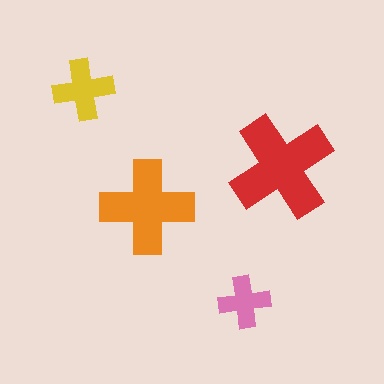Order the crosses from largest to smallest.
the red one, the orange one, the yellow one, the pink one.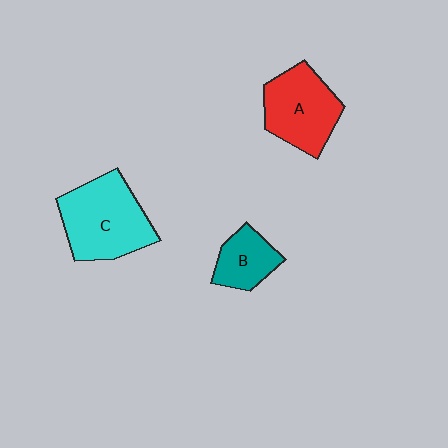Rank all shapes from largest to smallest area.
From largest to smallest: C (cyan), A (red), B (teal).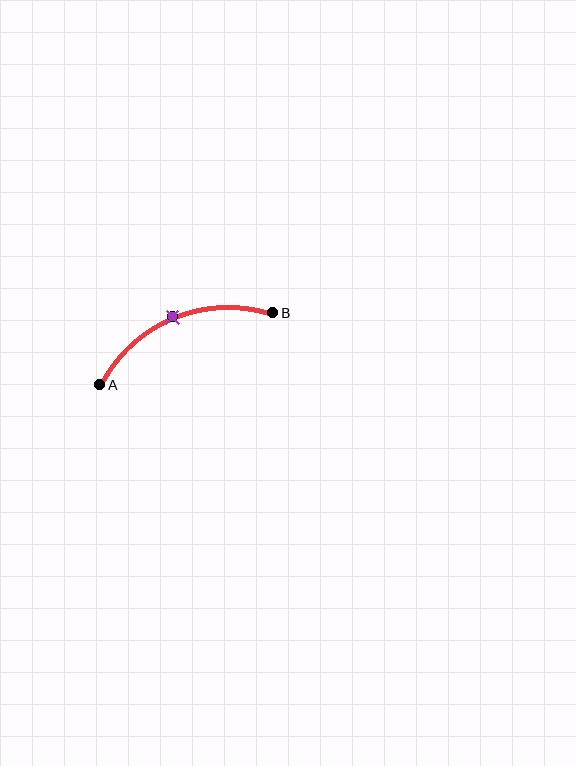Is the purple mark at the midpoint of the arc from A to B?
Yes. The purple mark lies on the arc at equal arc-length from both A and B — it is the arc midpoint.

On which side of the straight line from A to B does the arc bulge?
The arc bulges above the straight line connecting A and B.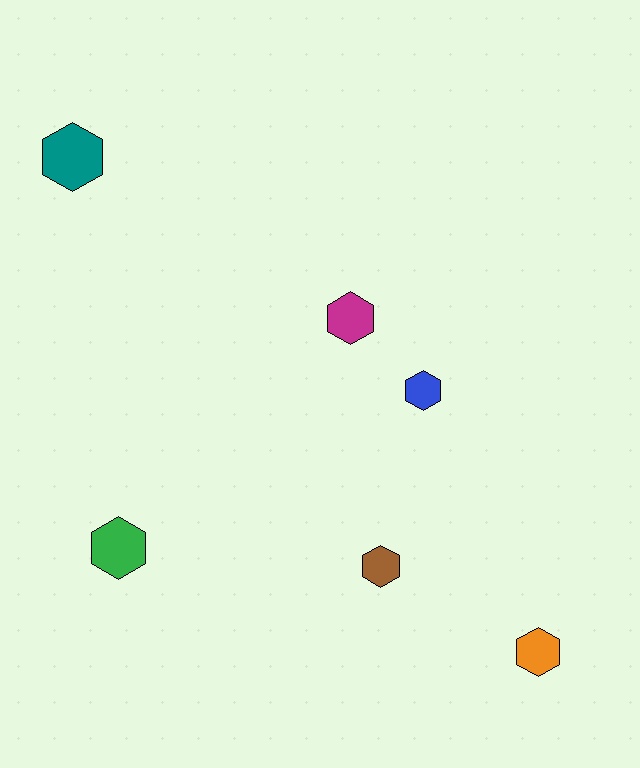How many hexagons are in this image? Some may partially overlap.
There are 6 hexagons.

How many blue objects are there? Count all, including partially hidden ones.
There is 1 blue object.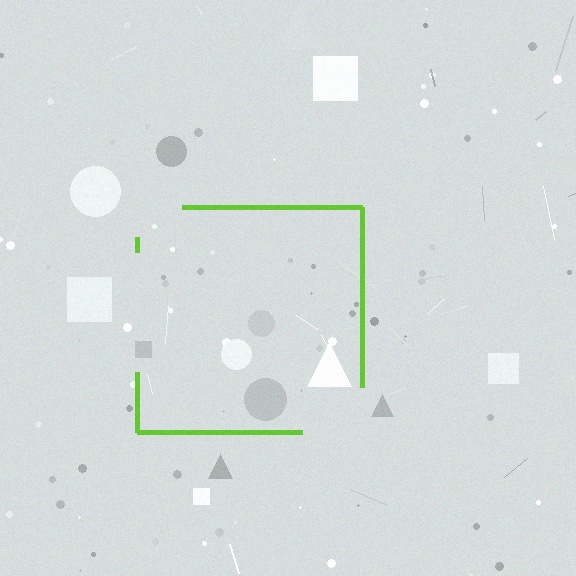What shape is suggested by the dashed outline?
The dashed outline suggests a square.